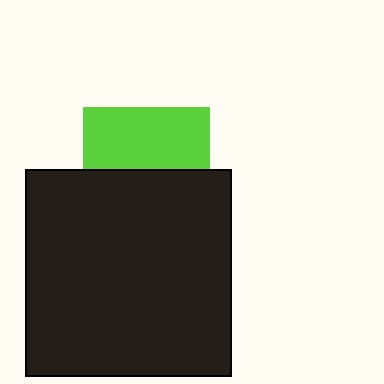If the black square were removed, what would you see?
You would see the complete lime square.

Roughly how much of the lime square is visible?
About half of it is visible (roughly 49%).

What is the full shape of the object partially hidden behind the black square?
The partially hidden object is a lime square.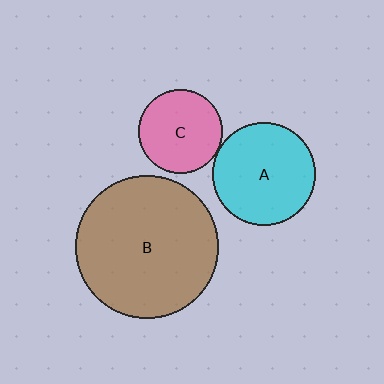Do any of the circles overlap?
No, none of the circles overlap.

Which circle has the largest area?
Circle B (brown).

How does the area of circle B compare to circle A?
Approximately 1.9 times.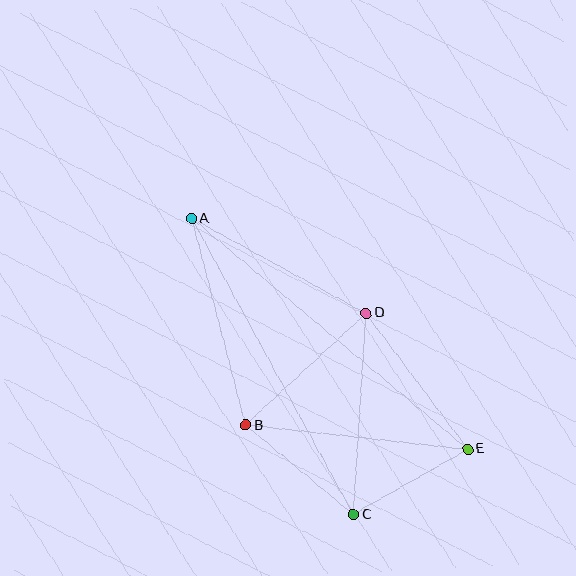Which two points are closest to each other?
Points C and E are closest to each other.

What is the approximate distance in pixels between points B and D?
The distance between B and D is approximately 164 pixels.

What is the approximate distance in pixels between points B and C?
The distance between B and C is approximately 140 pixels.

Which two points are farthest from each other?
Points A and E are farthest from each other.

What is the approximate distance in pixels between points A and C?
The distance between A and C is approximately 337 pixels.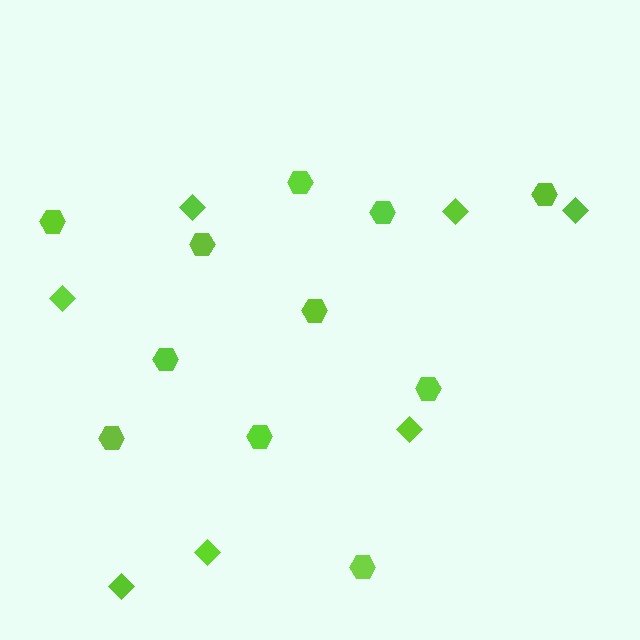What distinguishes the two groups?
There are 2 groups: one group of hexagons (11) and one group of diamonds (7).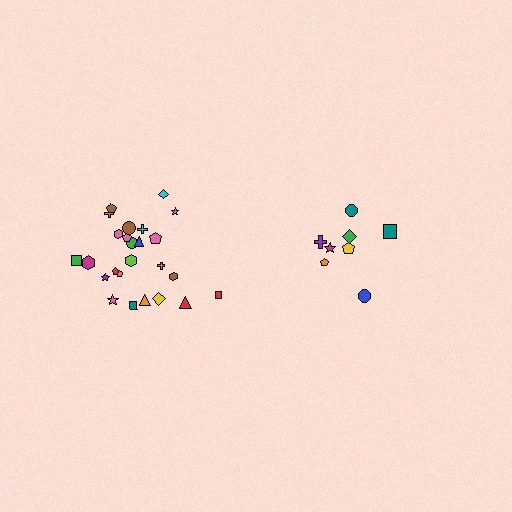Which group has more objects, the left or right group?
The left group.